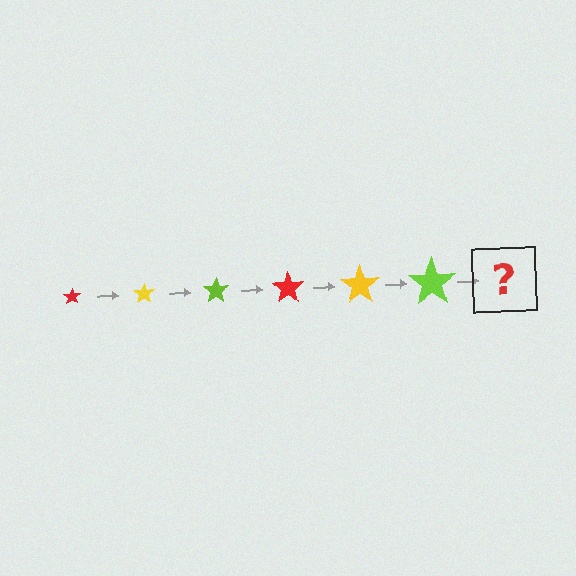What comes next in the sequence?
The next element should be a red star, larger than the previous one.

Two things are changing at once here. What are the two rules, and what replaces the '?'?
The two rules are that the star grows larger each step and the color cycles through red, yellow, and lime. The '?' should be a red star, larger than the previous one.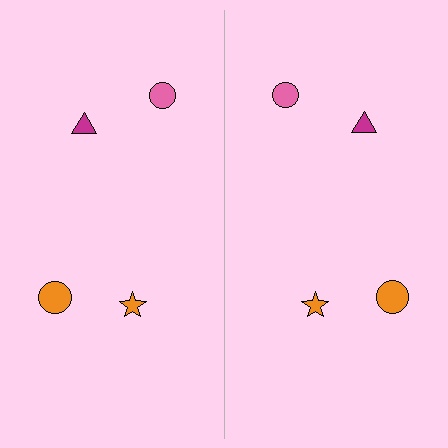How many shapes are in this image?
There are 8 shapes in this image.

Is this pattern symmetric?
Yes, this pattern has bilateral (reflection) symmetry.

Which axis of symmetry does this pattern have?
The pattern has a vertical axis of symmetry running through the center of the image.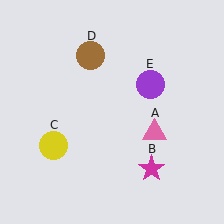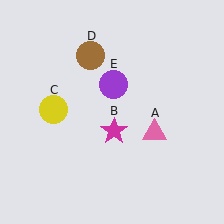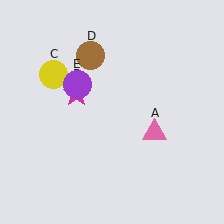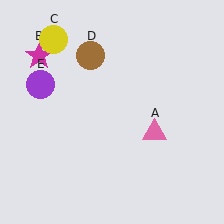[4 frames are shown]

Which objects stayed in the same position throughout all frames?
Pink triangle (object A) and brown circle (object D) remained stationary.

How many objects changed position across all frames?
3 objects changed position: magenta star (object B), yellow circle (object C), purple circle (object E).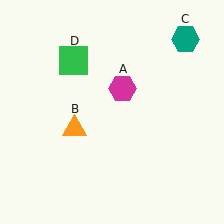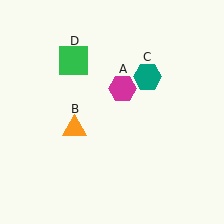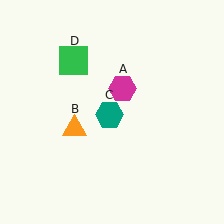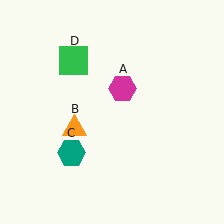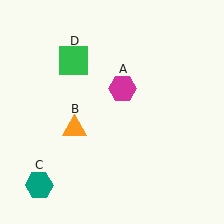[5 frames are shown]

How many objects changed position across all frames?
1 object changed position: teal hexagon (object C).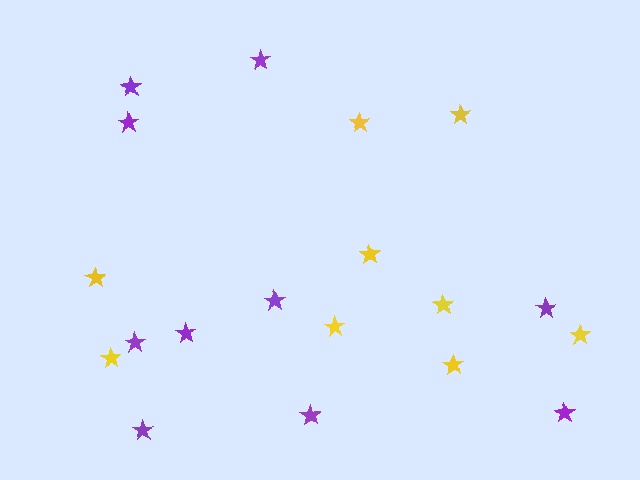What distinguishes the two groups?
There are 2 groups: one group of yellow stars (9) and one group of purple stars (10).